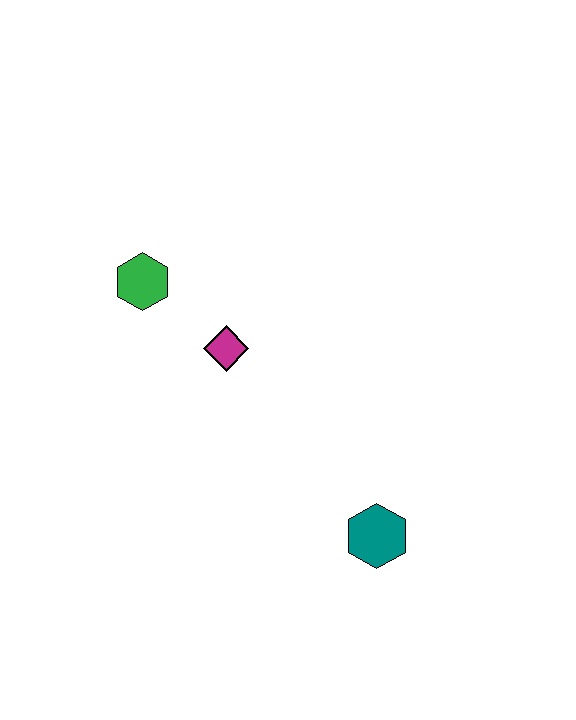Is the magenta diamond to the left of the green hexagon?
No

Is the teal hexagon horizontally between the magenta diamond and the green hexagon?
No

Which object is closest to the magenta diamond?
The green hexagon is closest to the magenta diamond.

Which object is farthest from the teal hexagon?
The green hexagon is farthest from the teal hexagon.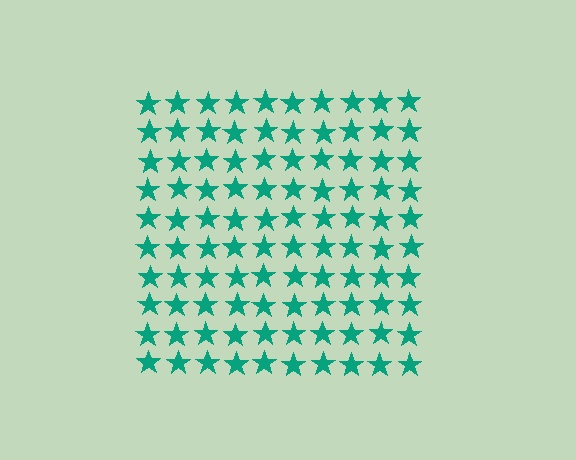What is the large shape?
The large shape is a square.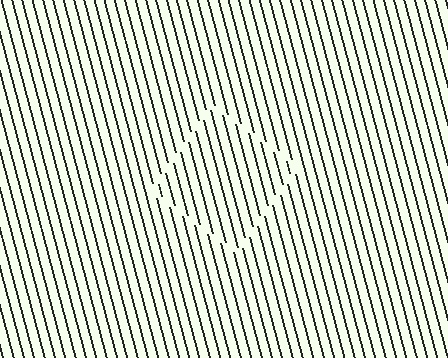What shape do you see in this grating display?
An illusory square. The interior of the shape contains the same grating, shifted by half a period — the contour is defined by the phase discontinuity where line-ends from the inner and outer gratings abut.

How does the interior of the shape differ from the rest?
The interior of the shape contains the same grating, shifted by half a period — the contour is defined by the phase discontinuity where line-ends from the inner and outer gratings abut.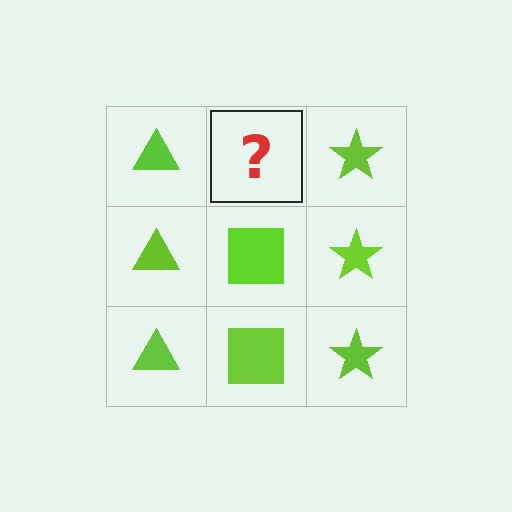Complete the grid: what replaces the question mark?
The question mark should be replaced with a lime square.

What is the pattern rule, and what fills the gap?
The rule is that each column has a consistent shape. The gap should be filled with a lime square.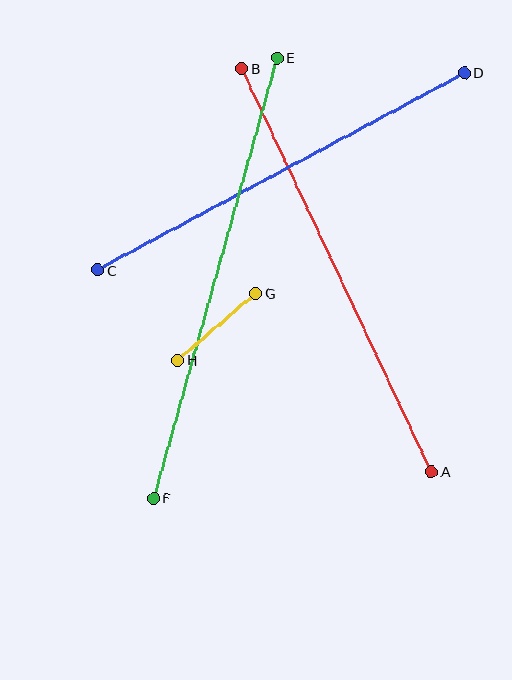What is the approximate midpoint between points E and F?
The midpoint is at approximately (215, 278) pixels.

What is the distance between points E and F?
The distance is approximately 457 pixels.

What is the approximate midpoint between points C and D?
The midpoint is at approximately (281, 172) pixels.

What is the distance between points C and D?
The distance is approximately 417 pixels.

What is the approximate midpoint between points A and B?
The midpoint is at approximately (337, 270) pixels.